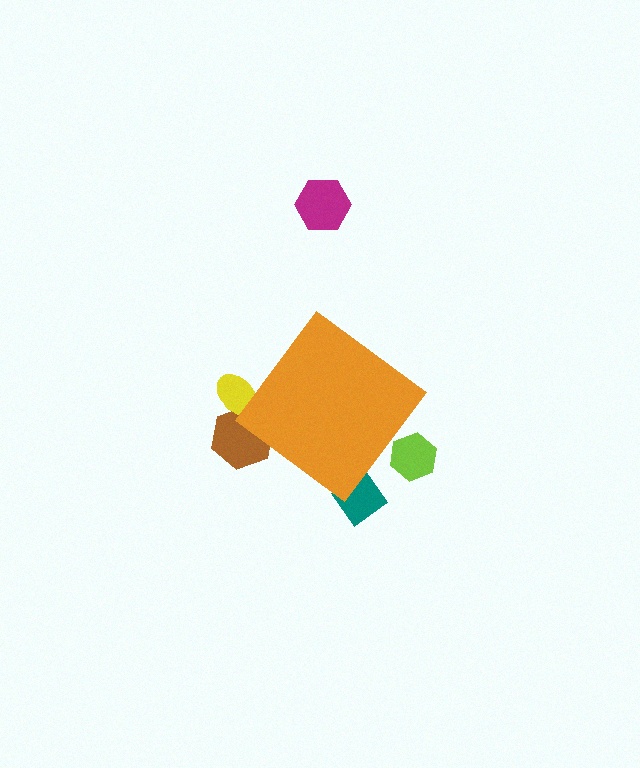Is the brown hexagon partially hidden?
Yes, the brown hexagon is partially hidden behind the orange diamond.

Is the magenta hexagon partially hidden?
No, the magenta hexagon is fully visible.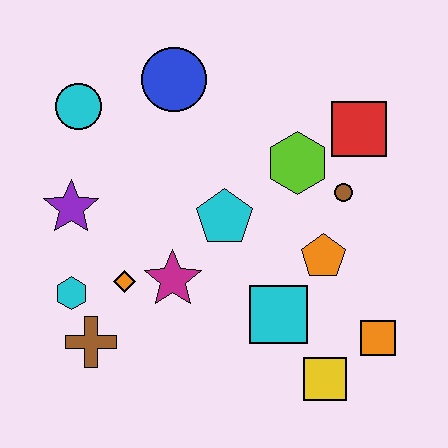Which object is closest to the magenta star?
The orange diamond is closest to the magenta star.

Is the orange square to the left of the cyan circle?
No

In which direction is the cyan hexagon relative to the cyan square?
The cyan hexagon is to the left of the cyan square.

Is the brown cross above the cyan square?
No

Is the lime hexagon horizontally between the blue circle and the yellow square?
Yes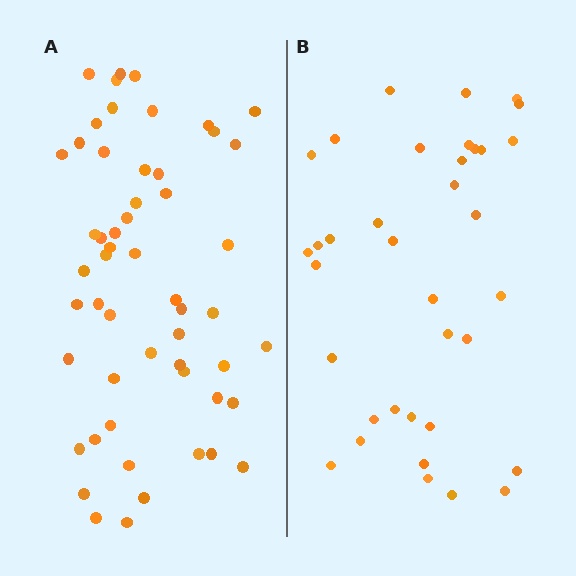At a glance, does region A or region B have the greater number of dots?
Region A (the left region) has more dots.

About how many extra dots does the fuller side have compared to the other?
Region A has approximately 20 more dots than region B.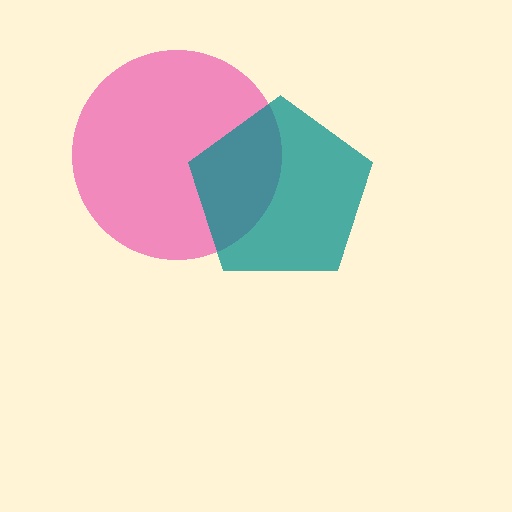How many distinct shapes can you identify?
There are 2 distinct shapes: a pink circle, a teal pentagon.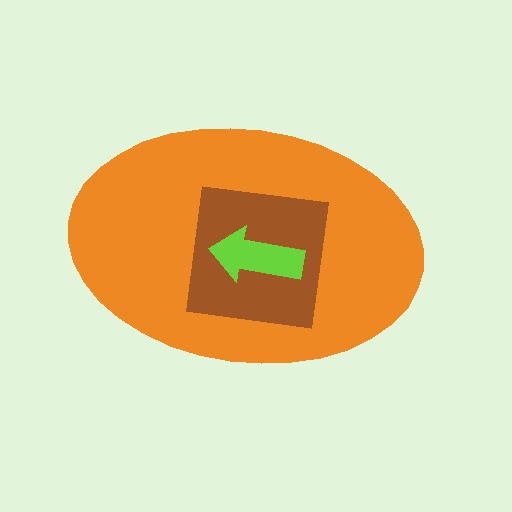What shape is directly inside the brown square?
The lime arrow.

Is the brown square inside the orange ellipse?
Yes.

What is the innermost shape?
The lime arrow.